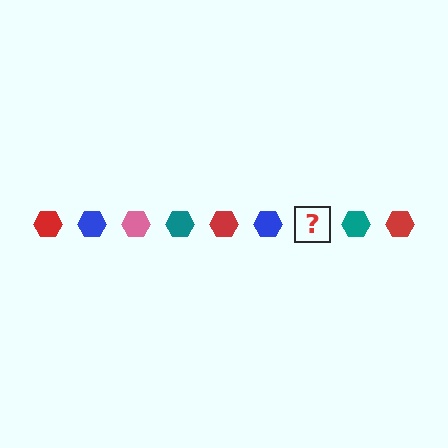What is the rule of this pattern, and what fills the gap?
The rule is that the pattern cycles through red, blue, pink, teal hexagons. The gap should be filled with a pink hexagon.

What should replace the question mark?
The question mark should be replaced with a pink hexagon.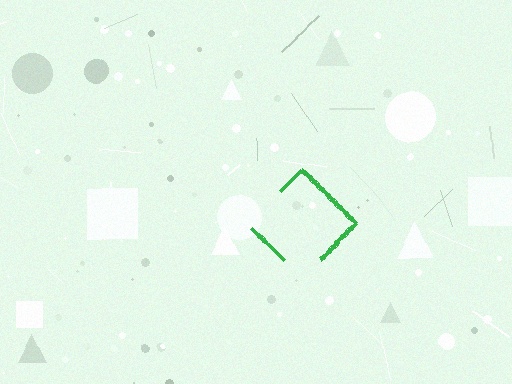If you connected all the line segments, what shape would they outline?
They would outline a diamond.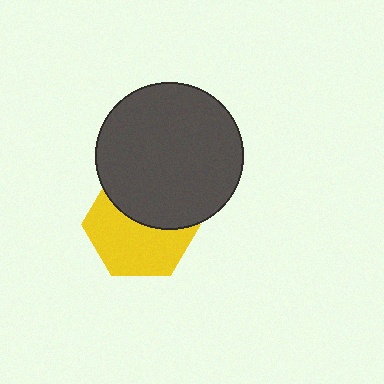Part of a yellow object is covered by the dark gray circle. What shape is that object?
It is a hexagon.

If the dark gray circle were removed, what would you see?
You would see the complete yellow hexagon.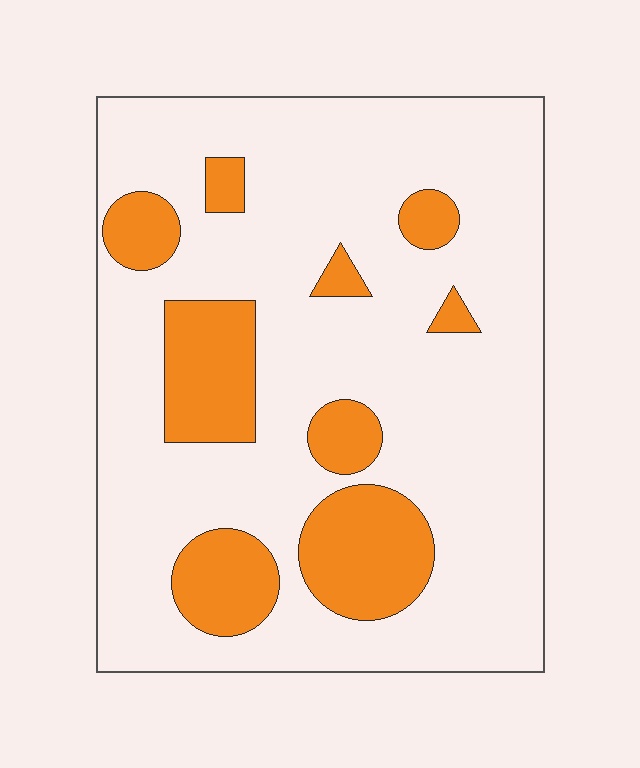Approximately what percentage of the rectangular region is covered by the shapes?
Approximately 20%.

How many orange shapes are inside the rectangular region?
9.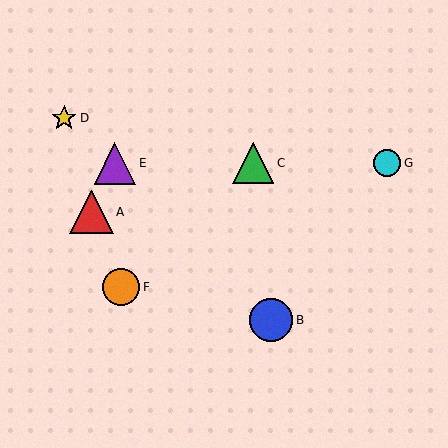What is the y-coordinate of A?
Object A is at y≈212.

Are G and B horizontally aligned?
No, G is at y≈163 and B is at y≈320.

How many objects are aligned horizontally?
3 objects (C, E, G) are aligned horizontally.